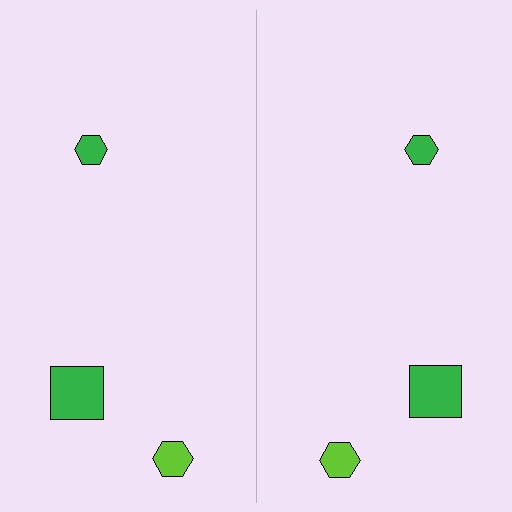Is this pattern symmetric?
Yes, this pattern has bilateral (reflection) symmetry.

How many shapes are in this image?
There are 6 shapes in this image.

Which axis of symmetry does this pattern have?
The pattern has a vertical axis of symmetry running through the center of the image.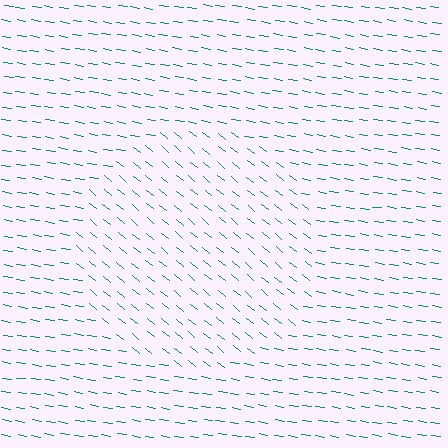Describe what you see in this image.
The image is filled with small teal line segments. A circle region in the image has lines oriented differently from the surrounding lines, creating a visible texture boundary.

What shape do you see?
I see a circle.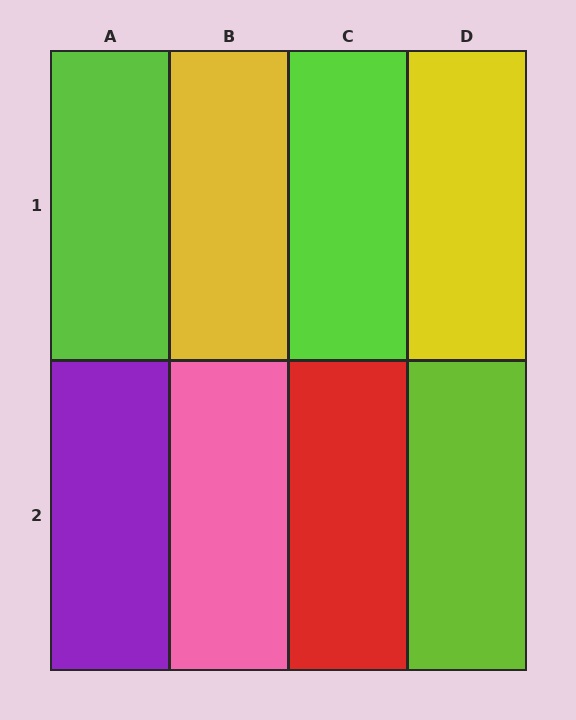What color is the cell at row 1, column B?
Yellow.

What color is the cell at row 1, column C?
Lime.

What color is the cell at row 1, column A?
Lime.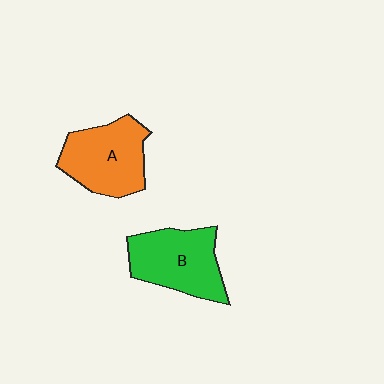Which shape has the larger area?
Shape B (green).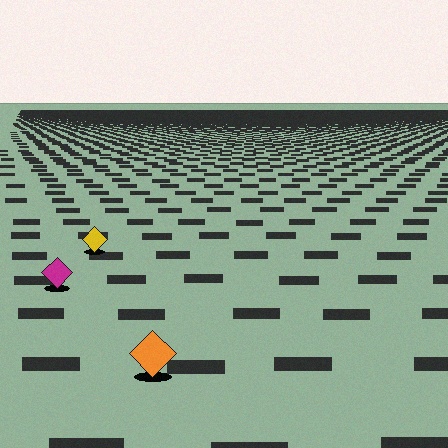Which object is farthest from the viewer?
The yellow diamond is farthest from the viewer. It appears smaller and the ground texture around it is denser.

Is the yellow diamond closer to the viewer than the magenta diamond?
No. The magenta diamond is closer — you can tell from the texture gradient: the ground texture is coarser near it.